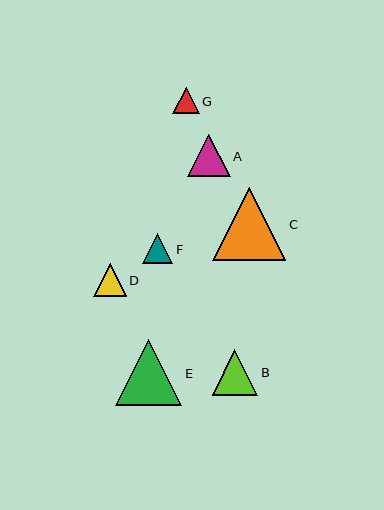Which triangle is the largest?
Triangle C is the largest with a size of approximately 74 pixels.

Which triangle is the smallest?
Triangle G is the smallest with a size of approximately 26 pixels.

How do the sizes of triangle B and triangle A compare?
Triangle B and triangle A are approximately the same size.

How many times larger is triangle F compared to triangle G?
Triangle F is approximately 1.2 times the size of triangle G.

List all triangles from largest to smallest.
From largest to smallest: C, E, B, A, D, F, G.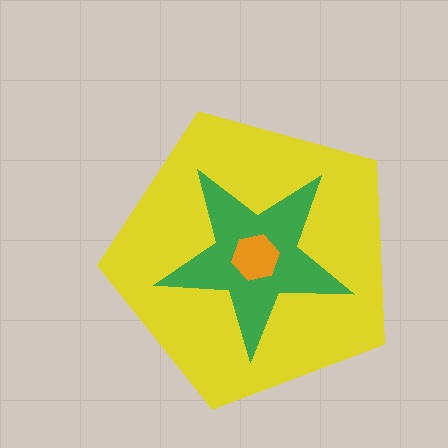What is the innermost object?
The orange hexagon.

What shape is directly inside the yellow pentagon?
The green star.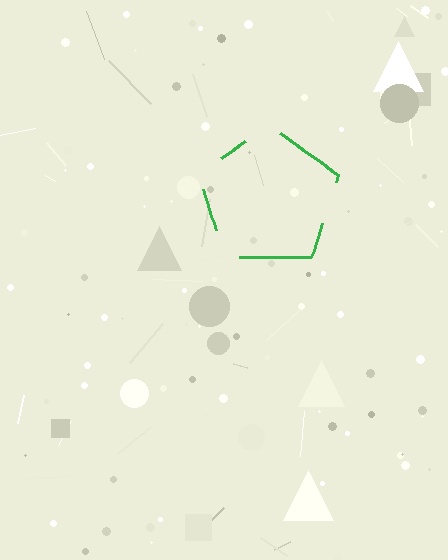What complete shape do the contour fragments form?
The contour fragments form a pentagon.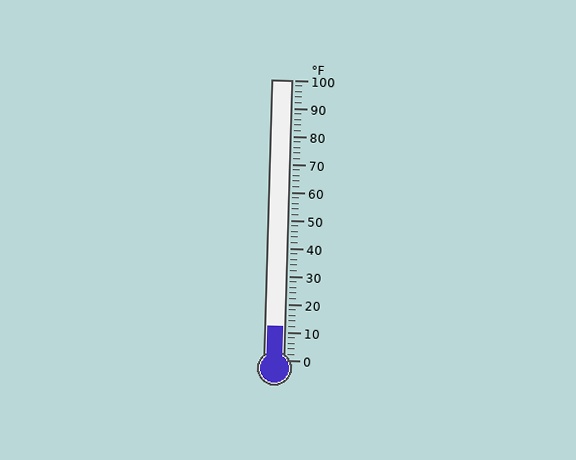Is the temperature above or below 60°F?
The temperature is below 60°F.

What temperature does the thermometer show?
The thermometer shows approximately 12°F.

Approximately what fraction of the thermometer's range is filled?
The thermometer is filled to approximately 10% of its range.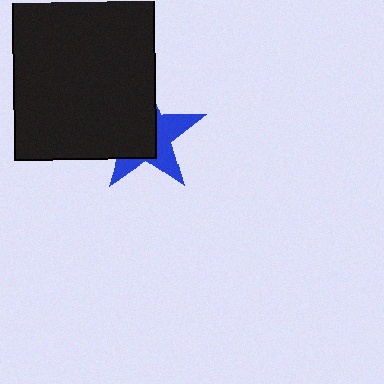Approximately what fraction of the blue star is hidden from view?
Roughly 56% of the blue star is hidden behind the black rectangle.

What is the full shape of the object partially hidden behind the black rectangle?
The partially hidden object is a blue star.